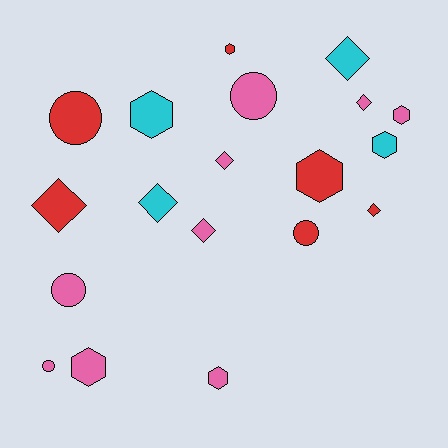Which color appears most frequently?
Pink, with 9 objects.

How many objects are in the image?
There are 19 objects.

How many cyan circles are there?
There are no cyan circles.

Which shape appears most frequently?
Diamond, with 7 objects.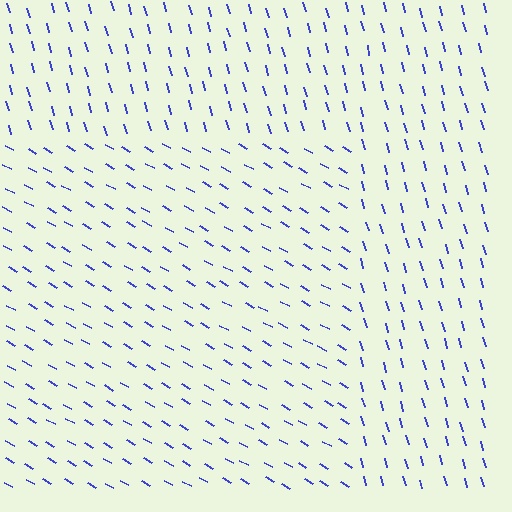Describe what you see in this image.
The image is filled with small blue line segments. A rectangle region in the image has lines oriented differently from the surrounding lines, creating a visible texture boundary.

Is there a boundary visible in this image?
Yes, there is a texture boundary formed by a change in line orientation.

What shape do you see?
I see a rectangle.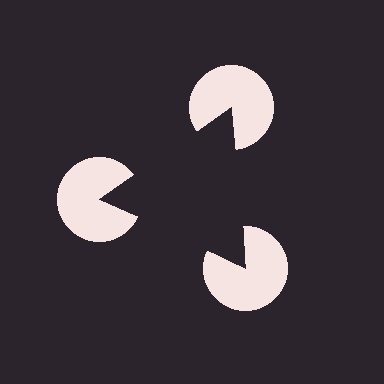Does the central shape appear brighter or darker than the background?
It typically appears slightly darker than the background, even though no actual brightness change is drawn.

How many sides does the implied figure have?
3 sides.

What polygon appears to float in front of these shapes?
An illusory triangle — its edges are inferred from the aligned wedge cuts in the pac-man discs, not physically drawn.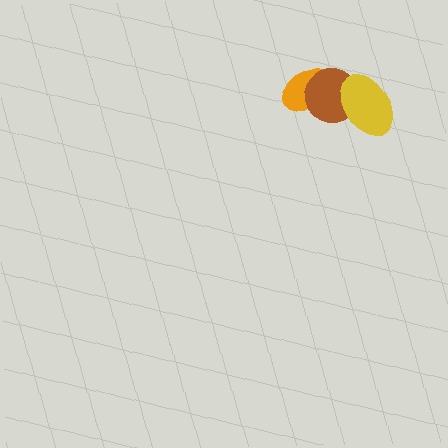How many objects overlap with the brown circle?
2 objects overlap with the brown circle.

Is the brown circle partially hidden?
Yes, it is partially covered by another shape.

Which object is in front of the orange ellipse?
The brown circle is in front of the orange ellipse.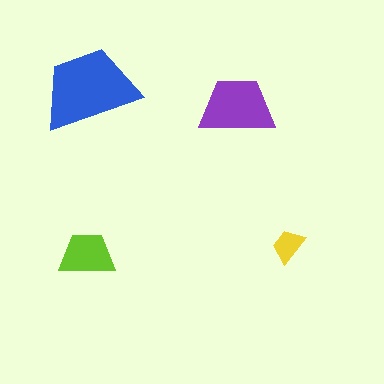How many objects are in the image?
There are 4 objects in the image.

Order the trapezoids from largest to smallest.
the blue one, the purple one, the lime one, the yellow one.